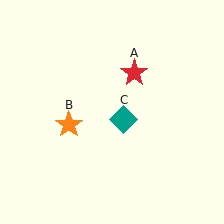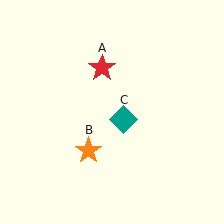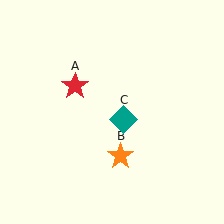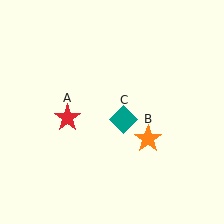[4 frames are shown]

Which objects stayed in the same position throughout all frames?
Teal diamond (object C) remained stationary.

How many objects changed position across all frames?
2 objects changed position: red star (object A), orange star (object B).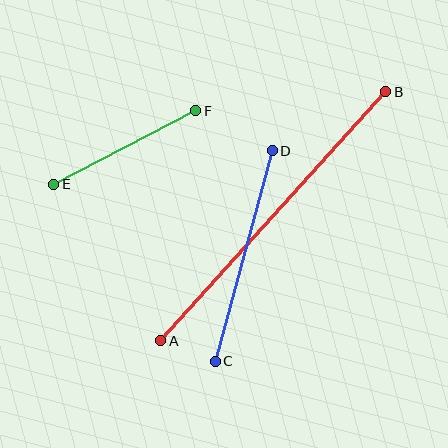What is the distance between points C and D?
The distance is approximately 218 pixels.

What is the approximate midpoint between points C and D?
The midpoint is at approximately (244, 256) pixels.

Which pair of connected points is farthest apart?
Points A and B are farthest apart.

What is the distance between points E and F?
The distance is approximately 160 pixels.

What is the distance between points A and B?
The distance is approximately 336 pixels.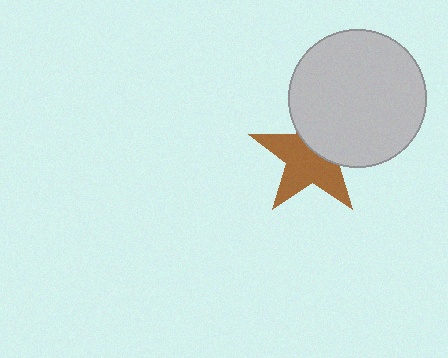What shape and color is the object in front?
The object in front is a light gray circle.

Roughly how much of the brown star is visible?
About half of it is visible (roughly 60%).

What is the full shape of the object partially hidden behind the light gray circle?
The partially hidden object is a brown star.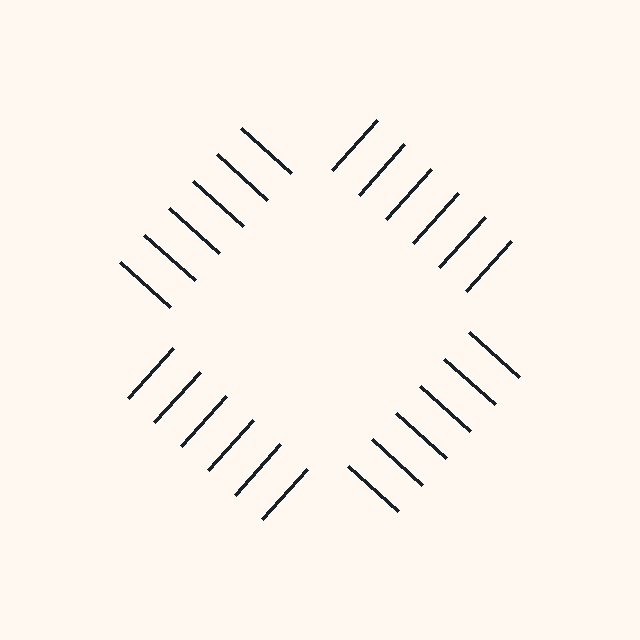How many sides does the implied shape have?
4 sides — the line-ends trace a square.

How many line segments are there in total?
24 — 6 along each of the 4 edges.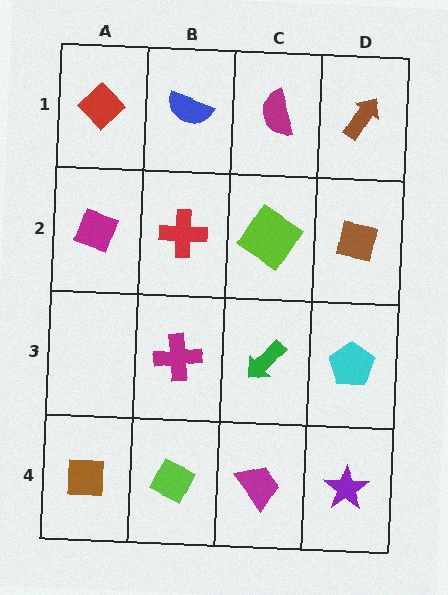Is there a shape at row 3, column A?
No, that cell is empty.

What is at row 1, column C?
A magenta semicircle.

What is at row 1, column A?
A red diamond.